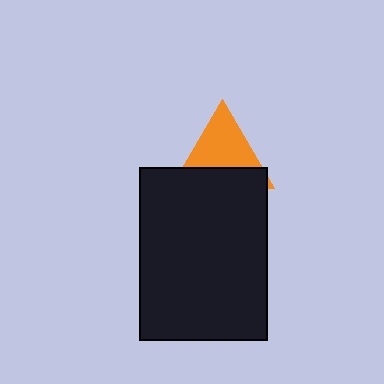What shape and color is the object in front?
The object in front is a black rectangle.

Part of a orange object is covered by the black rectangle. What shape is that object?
It is a triangle.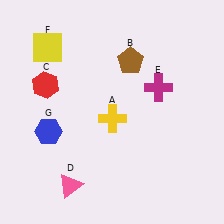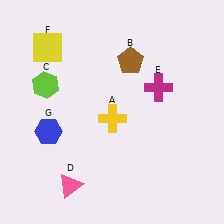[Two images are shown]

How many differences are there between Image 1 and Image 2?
There is 1 difference between the two images.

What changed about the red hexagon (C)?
In Image 1, C is red. In Image 2, it changed to lime.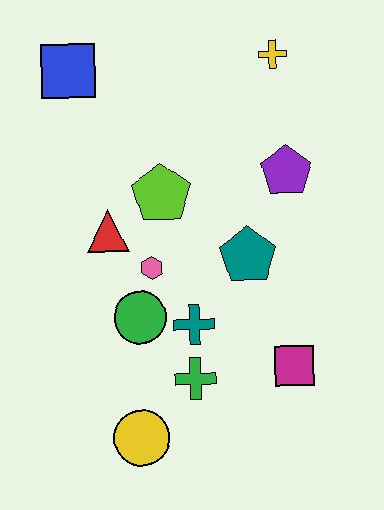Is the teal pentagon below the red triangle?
Yes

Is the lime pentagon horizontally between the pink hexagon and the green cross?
Yes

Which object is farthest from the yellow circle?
The yellow cross is farthest from the yellow circle.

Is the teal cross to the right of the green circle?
Yes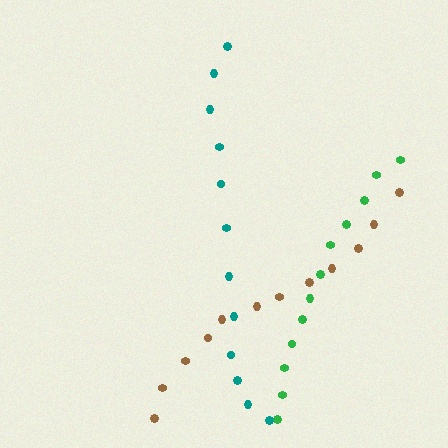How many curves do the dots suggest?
There are 3 distinct paths.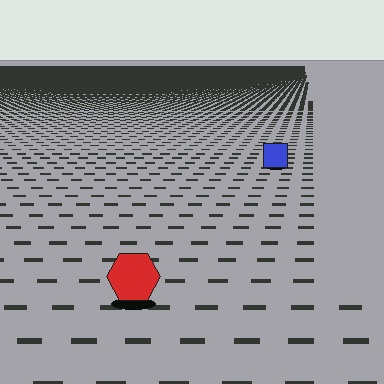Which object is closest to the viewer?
The red hexagon is closest. The texture marks near it are larger and more spread out.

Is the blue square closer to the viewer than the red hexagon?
No. The red hexagon is closer — you can tell from the texture gradient: the ground texture is coarser near it.